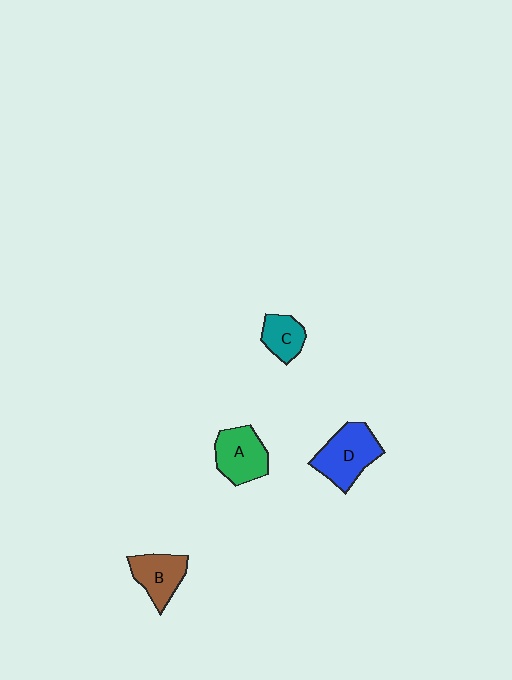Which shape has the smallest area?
Shape C (teal).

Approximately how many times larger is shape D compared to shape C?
Approximately 1.8 times.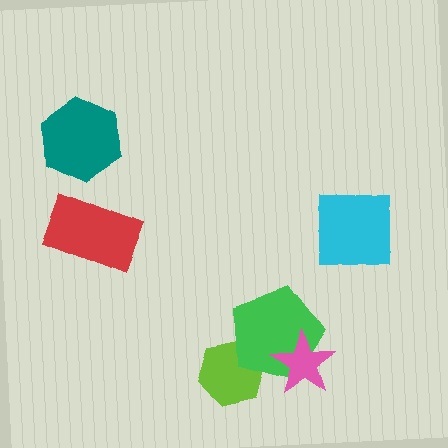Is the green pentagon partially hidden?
Yes, it is partially covered by another shape.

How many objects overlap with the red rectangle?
0 objects overlap with the red rectangle.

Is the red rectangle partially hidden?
No, no other shape covers it.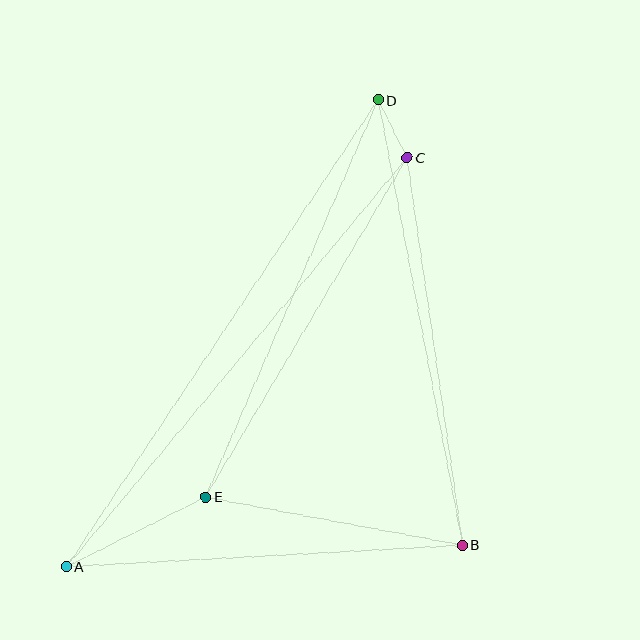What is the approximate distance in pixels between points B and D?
The distance between B and D is approximately 453 pixels.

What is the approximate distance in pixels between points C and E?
The distance between C and E is approximately 395 pixels.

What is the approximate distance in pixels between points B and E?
The distance between B and E is approximately 261 pixels.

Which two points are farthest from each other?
Points A and D are farthest from each other.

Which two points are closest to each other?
Points C and D are closest to each other.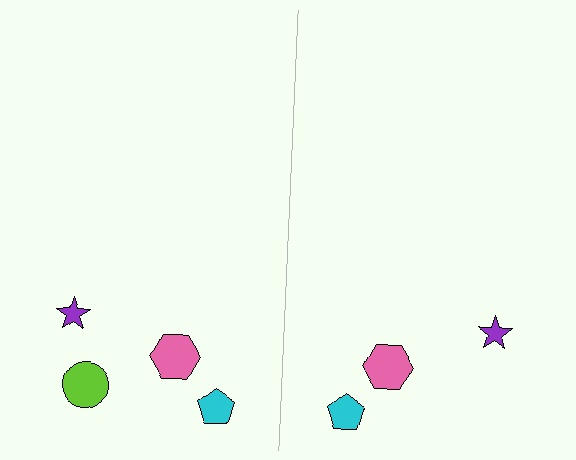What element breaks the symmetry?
A lime circle is missing from the right side.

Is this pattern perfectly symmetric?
No, the pattern is not perfectly symmetric. A lime circle is missing from the right side.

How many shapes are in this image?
There are 7 shapes in this image.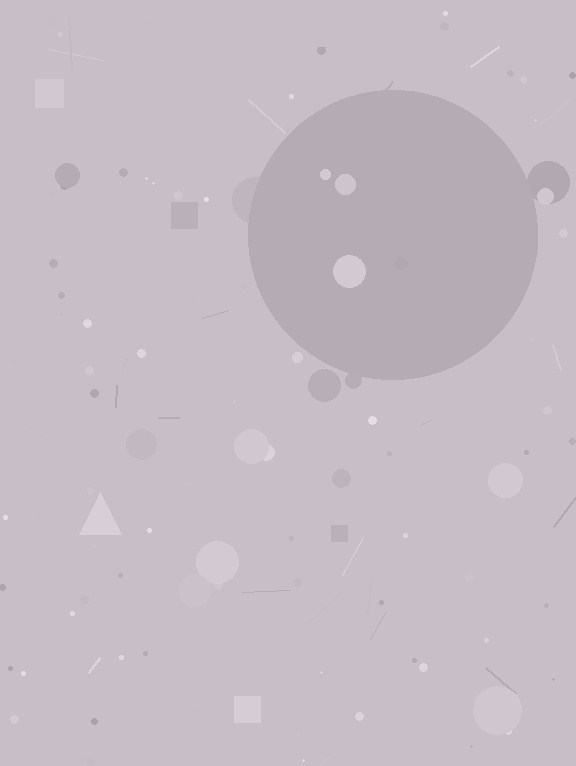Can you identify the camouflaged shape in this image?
The camouflaged shape is a circle.